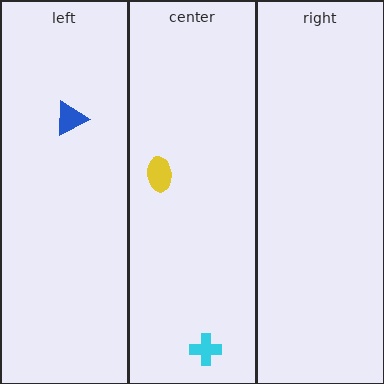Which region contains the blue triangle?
The left region.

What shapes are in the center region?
The cyan cross, the yellow ellipse.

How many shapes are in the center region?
2.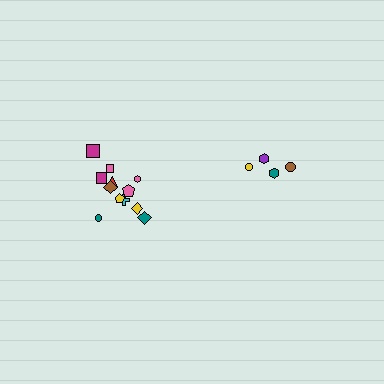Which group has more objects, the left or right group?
The left group.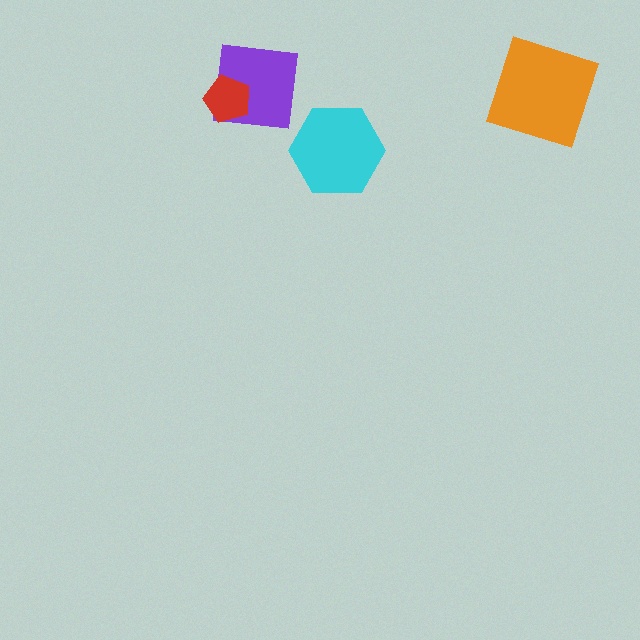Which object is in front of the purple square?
The red pentagon is in front of the purple square.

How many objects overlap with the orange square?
0 objects overlap with the orange square.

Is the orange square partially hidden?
No, no other shape covers it.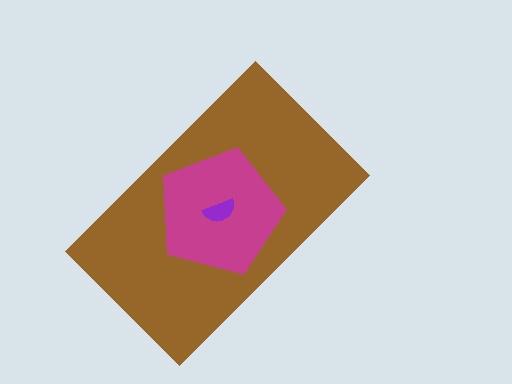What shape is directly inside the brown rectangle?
The magenta pentagon.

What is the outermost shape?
The brown rectangle.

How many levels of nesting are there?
3.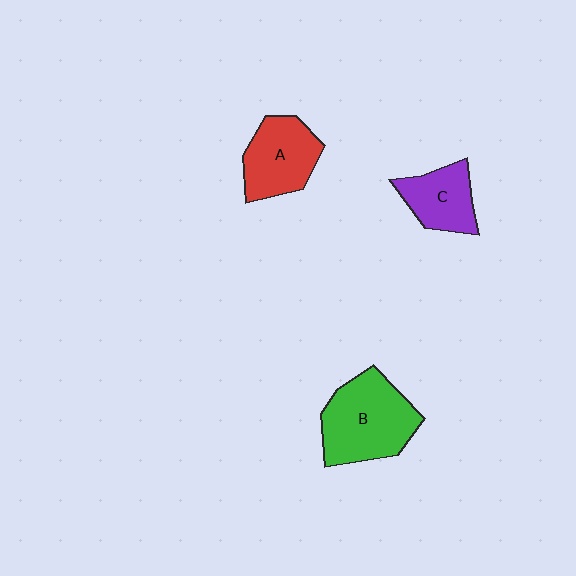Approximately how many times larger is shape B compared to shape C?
Approximately 1.7 times.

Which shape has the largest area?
Shape B (green).